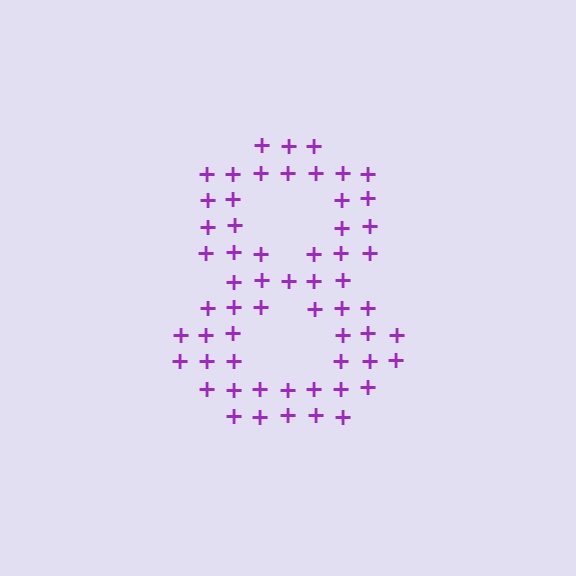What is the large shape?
The large shape is the digit 8.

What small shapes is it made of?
It is made of small plus signs.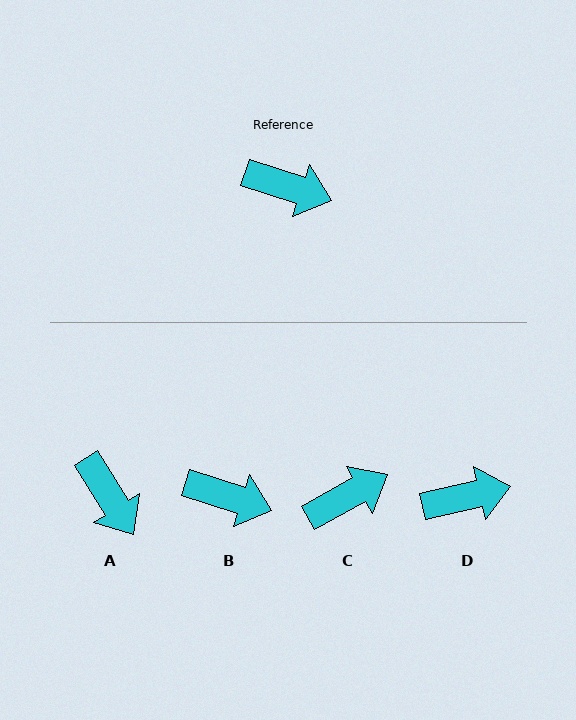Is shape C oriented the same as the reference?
No, it is off by about 46 degrees.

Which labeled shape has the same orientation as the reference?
B.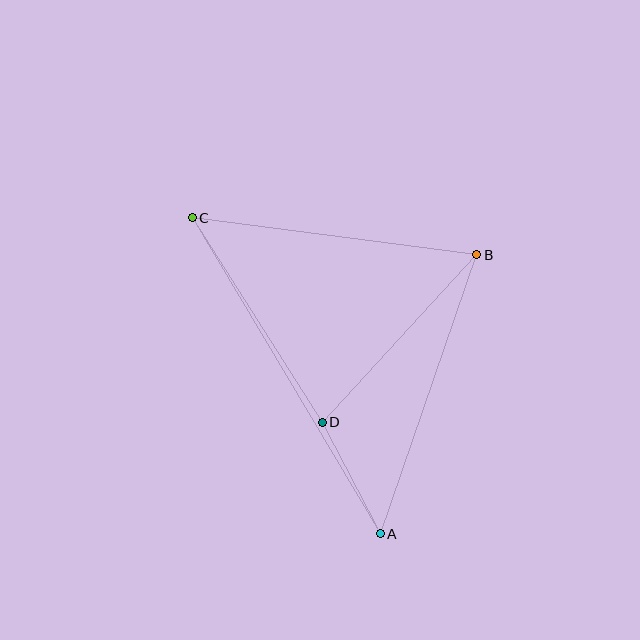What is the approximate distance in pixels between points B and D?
The distance between B and D is approximately 228 pixels.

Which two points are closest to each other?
Points A and D are closest to each other.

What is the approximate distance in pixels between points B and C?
The distance between B and C is approximately 287 pixels.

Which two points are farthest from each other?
Points A and C are farthest from each other.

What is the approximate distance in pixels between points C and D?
The distance between C and D is approximately 242 pixels.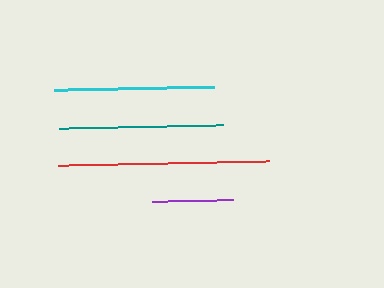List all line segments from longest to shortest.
From longest to shortest: red, teal, cyan, purple.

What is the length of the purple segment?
The purple segment is approximately 81 pixels long.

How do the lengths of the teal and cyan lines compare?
The teal and cyan lines are approximately the same length.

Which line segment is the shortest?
The purple line is the shortest at approximately 81 pixels.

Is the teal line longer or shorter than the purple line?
The teal line is longer than the purple line.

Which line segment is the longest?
The red line is the longest at approximately 210 pixels.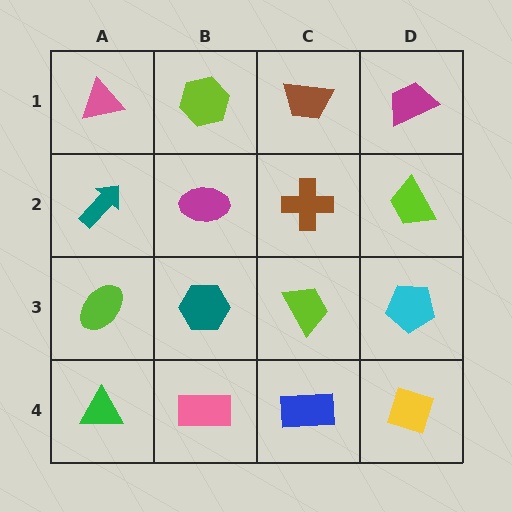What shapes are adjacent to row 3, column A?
A teal arrow (row 2, column A), a green triangle (row 4, column A), a teal hexagon (row 3, column B).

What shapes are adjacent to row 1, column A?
A teal arrow (row 2, column A), a lime hexagon (row 1, column B).